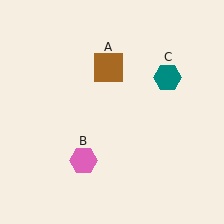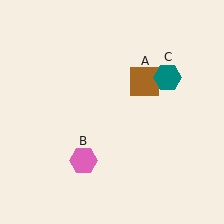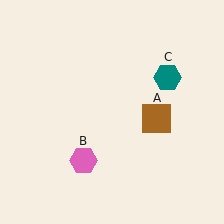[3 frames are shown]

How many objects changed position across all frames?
1 object changed position: brown square (object A).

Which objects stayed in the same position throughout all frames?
Pink hexagon (object B) and teal hexagon (object C) remained stationary.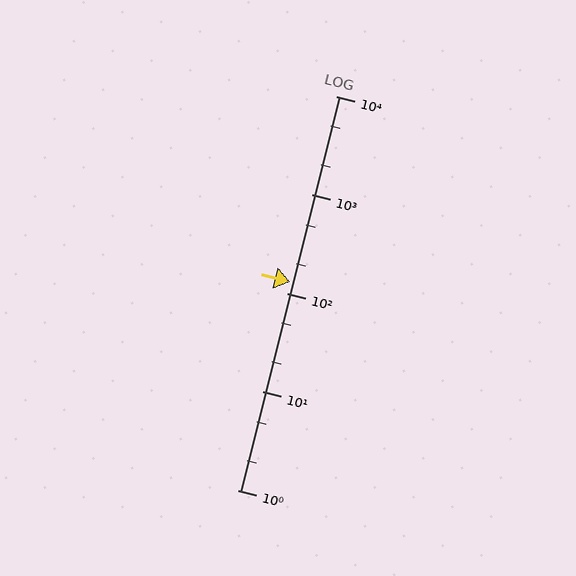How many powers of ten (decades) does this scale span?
The scale spans 4 decades, from 1 to 10000.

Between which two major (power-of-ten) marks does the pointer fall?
The pointer is between 100 and 1000.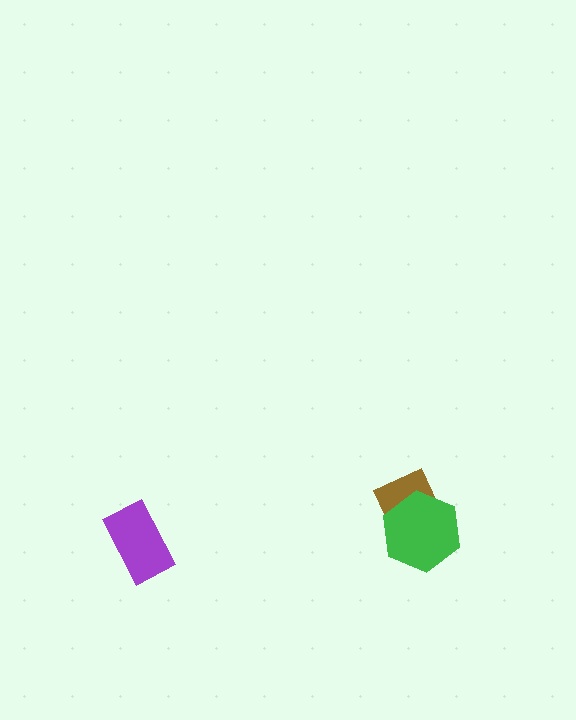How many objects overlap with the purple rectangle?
0 objects overlap with the purple rectangle.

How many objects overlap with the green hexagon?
1 object overlaps with the green hexagon.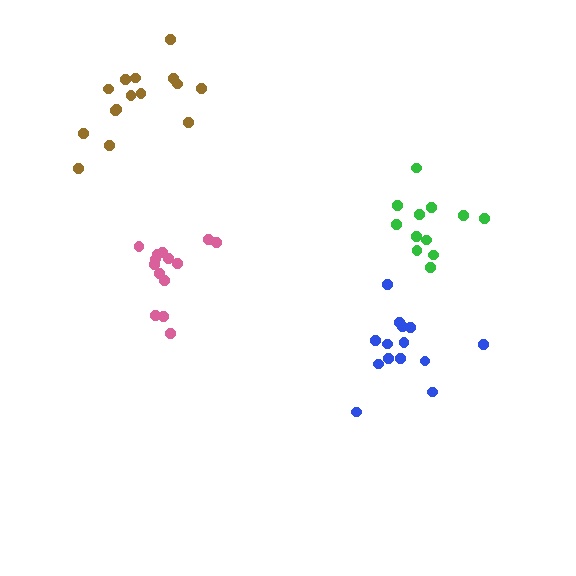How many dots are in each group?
Group 1: 14 dots, Group 2: 12 dots, Group 3: 14 dots, Group 4: 15 dots (55 total).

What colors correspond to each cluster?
The clusters are colored: blue, green, pink, brown.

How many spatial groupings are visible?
There are 4 spatial groupings.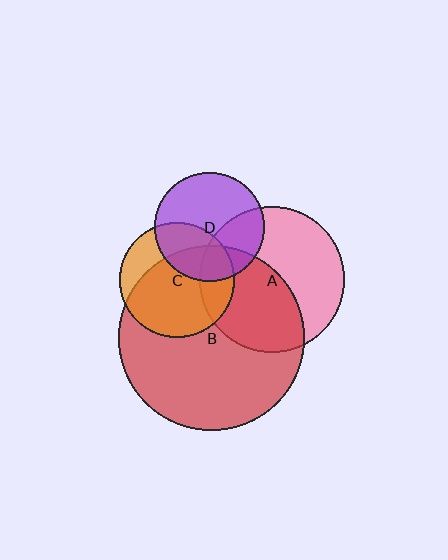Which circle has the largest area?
Circle B (red).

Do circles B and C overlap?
Yes.